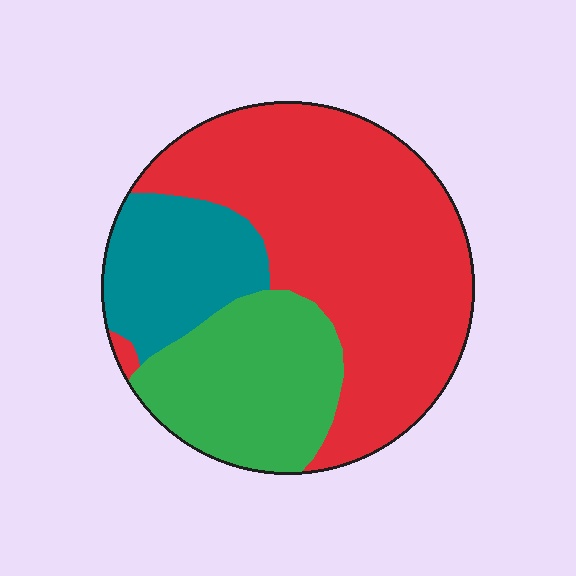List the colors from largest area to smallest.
From largest to smallest: red, green, teal.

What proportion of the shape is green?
Green takes up about one quarter (1/4) of the shape.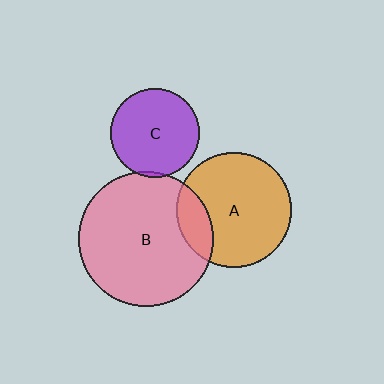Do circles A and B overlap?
Yes.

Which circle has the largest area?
Circle B (pink).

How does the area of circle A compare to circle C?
Approximately 1.7 times.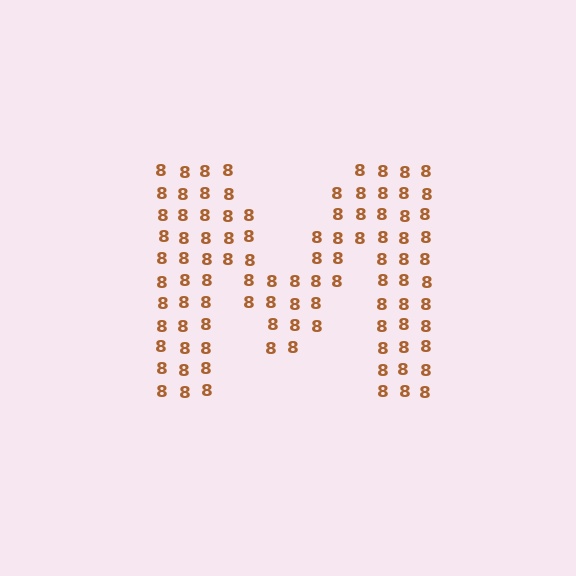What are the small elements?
The small elements are digit 8's.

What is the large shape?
The large shape is the letter M.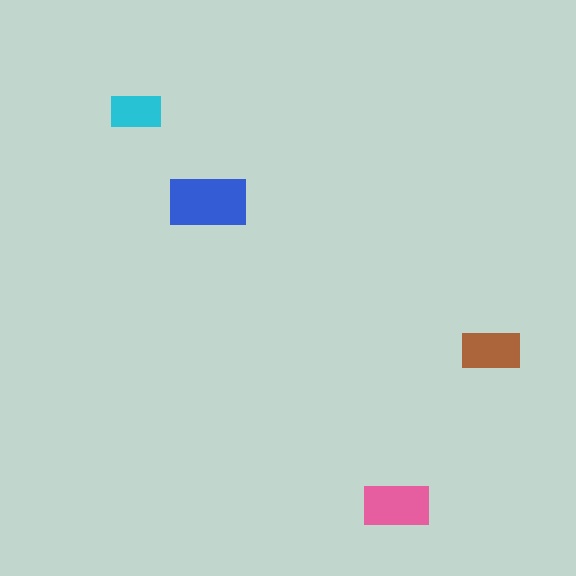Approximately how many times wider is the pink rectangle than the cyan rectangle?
About 1.5 times wider.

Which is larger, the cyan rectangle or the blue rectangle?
The blue one.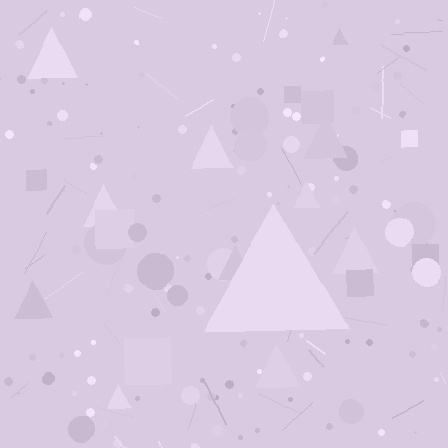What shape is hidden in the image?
A triangle is hidden in the image.